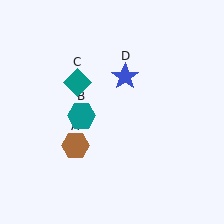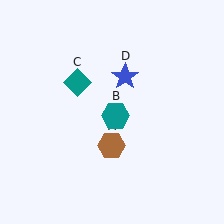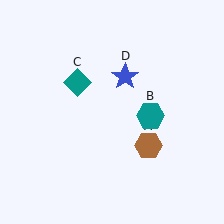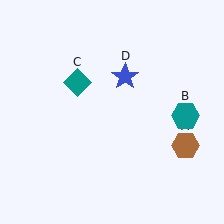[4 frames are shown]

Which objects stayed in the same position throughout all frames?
Teal diamond (object C) and blue star (object D) remained stationary.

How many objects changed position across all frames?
2 objects changed position: brown hexagon (object A), teal hexagon (object B).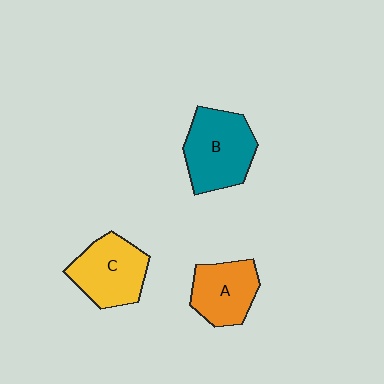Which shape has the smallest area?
Shape A (orange).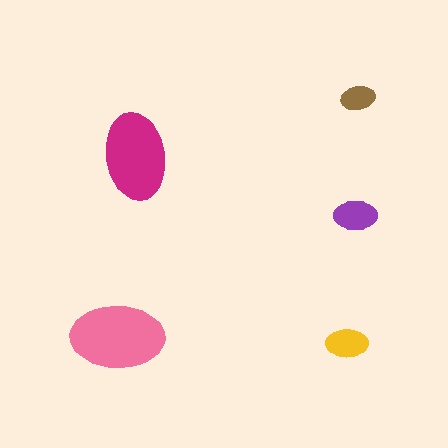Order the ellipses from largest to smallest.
the pink one, the magenta one, the purple one, the yellow one, the brown one.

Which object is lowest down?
The yellow ellipse is bottommost.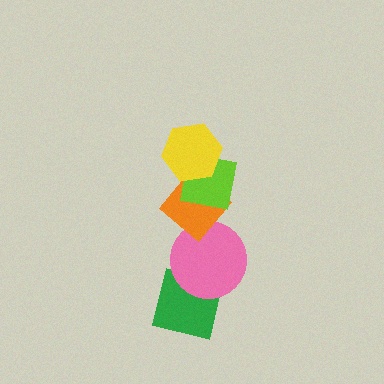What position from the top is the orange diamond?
The orange diamond is 3rd from the top.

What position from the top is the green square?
The green square is 5th from the top.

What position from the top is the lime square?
The lime square is 2nd from the top.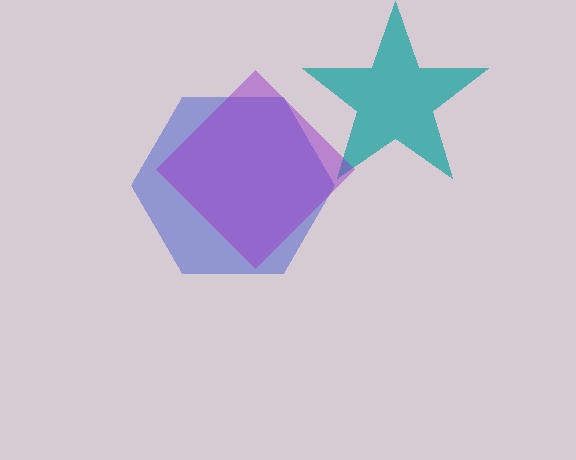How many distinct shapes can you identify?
There are 3 distinct shapes: a teal star, a blue hexagon, a purple diamond.